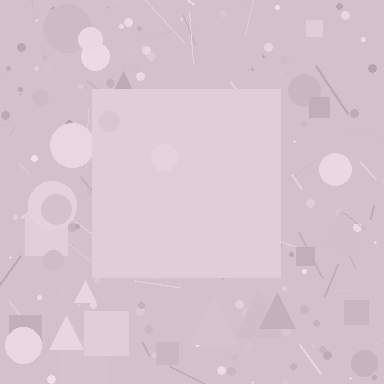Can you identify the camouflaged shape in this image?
The camouflaged shape is a square.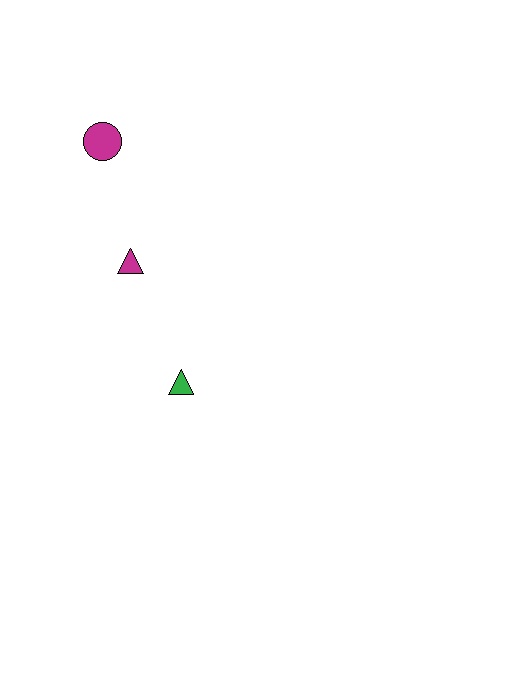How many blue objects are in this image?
There are no blue objects.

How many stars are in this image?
There are no stars.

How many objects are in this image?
There are 3 objects.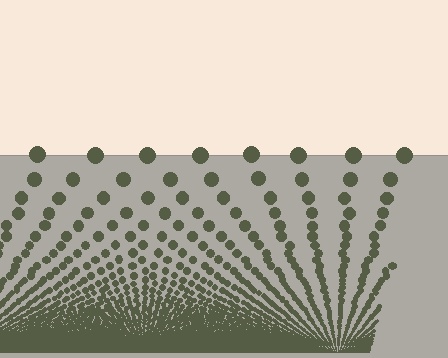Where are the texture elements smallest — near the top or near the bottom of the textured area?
Near the bottom.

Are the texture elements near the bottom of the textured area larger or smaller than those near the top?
Smaller. The gradient is inverted — elements near the bottom are smaller and denser.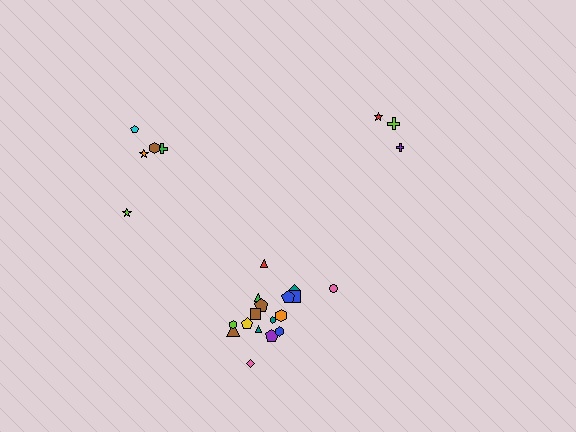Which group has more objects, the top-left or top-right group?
The top-left group.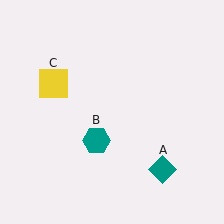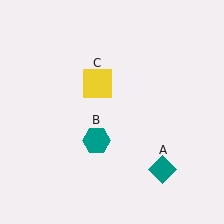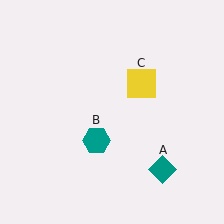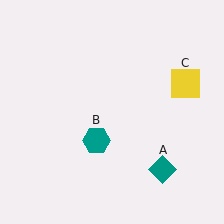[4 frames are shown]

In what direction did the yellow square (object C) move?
The yellow square (object C) moved right.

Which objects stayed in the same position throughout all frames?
Teal diamond (object A) and teal hexagon (object B) remained stationary.